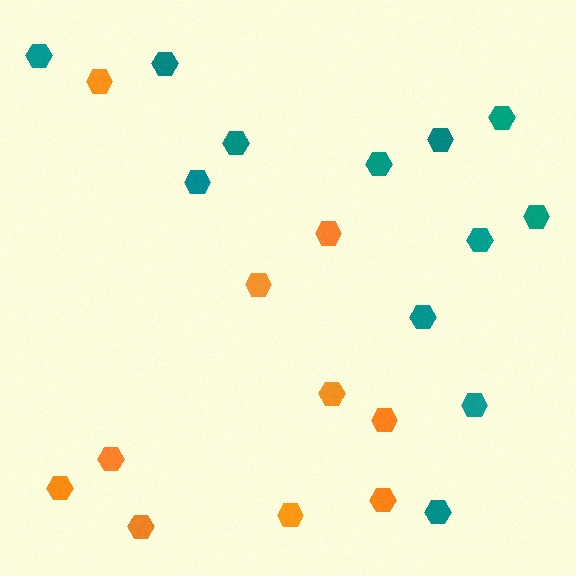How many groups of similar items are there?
There are 2 groups: one group of orange hexagons (10) and one group of teal hexagons (12).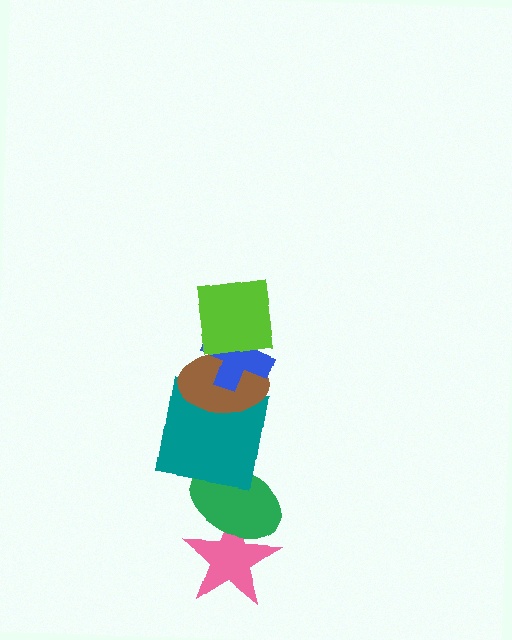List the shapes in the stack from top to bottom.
From top to bottom: the lime square, the blue cross, the brown ellipse, the teal square, the green ellipse, the pink star.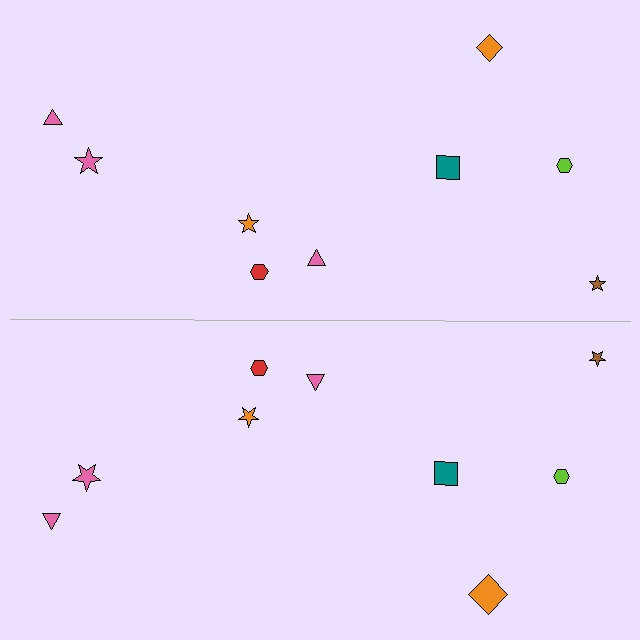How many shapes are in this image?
There are 18 shapes in this image.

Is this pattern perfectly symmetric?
No, the pattern is not perfectly symmetric. The orange diamond on the bottom side has a different size than its mirror counterpart.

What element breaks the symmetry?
The orange diamond on the bottom side has a different size than its mirror counterpart.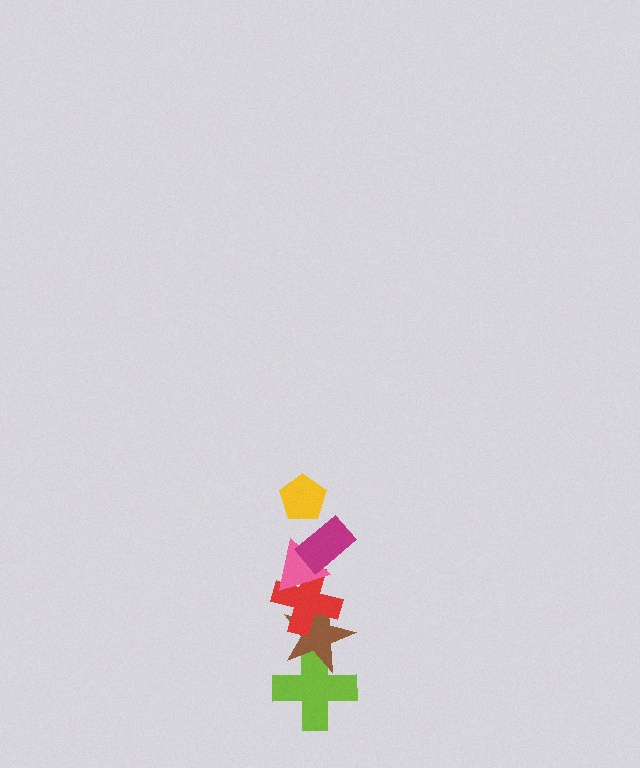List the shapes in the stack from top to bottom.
From top to bottom: the yellow pentagon, the magenta rectangle, the pink triangle, the red cross, the brown star, the lime cross.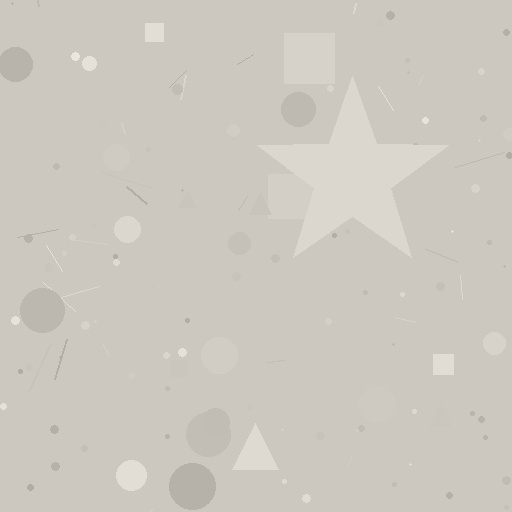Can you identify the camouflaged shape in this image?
The camouflaged shape is a star.